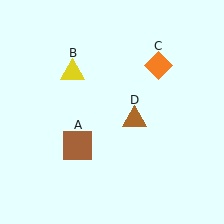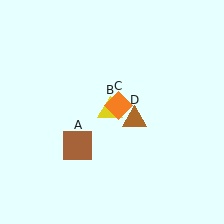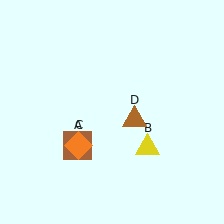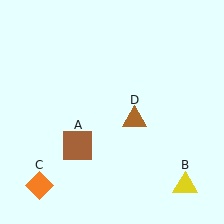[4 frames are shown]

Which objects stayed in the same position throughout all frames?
Brown square (object A) and brown triangle (object D) remained stationary.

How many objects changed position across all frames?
2 objects changed position: yellow triangle (object B), orange diamond (object C).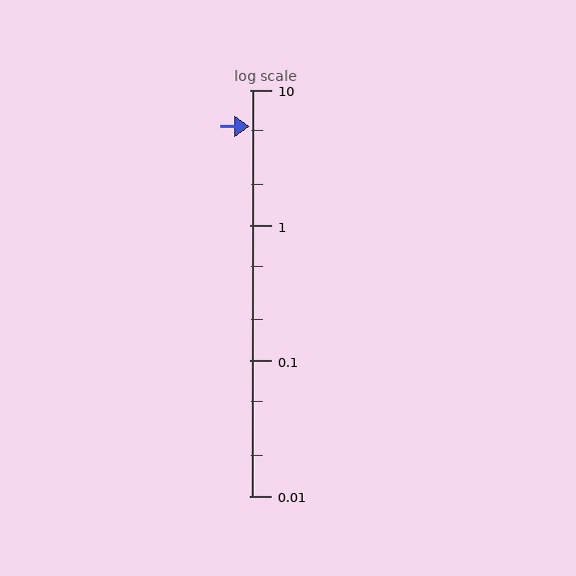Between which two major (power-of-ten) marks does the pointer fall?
The pointer is between 1 and 10.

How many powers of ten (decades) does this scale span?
The scale spans 3 decades, from 0.01 to 10.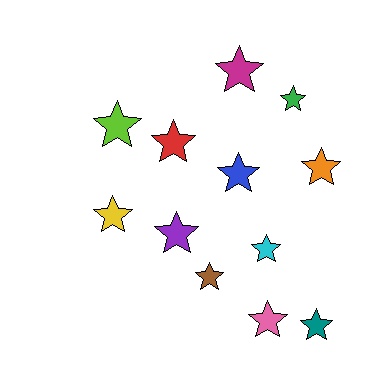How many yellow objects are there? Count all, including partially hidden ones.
There is 1 yellow object.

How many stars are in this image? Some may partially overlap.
There are 12 stars.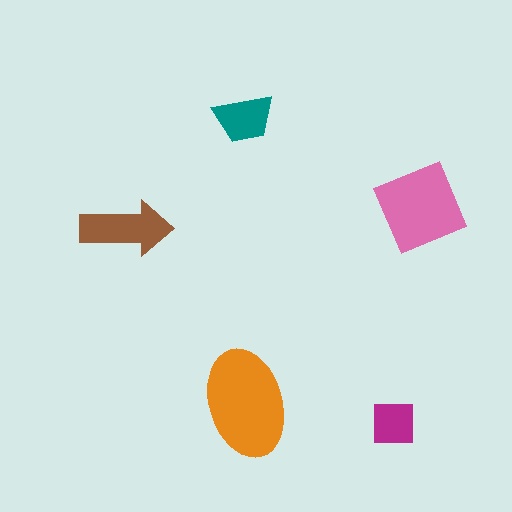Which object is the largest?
The orange ellipse.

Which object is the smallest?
The magenta square.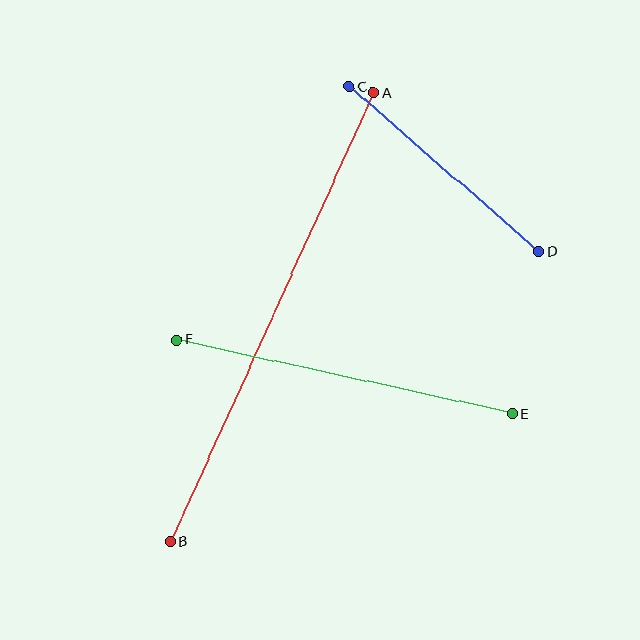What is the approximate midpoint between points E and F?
The midpoint is at approximately (345, 377) pixels.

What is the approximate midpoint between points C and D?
The midpoint is at approximately (444, 169) pixels.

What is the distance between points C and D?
The distance is approximately 252 pixels.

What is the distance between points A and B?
The distance is approximately 492 pixels.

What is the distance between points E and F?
The distance is approximately 343 pixels.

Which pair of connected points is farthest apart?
Points A and B are farthest apart.